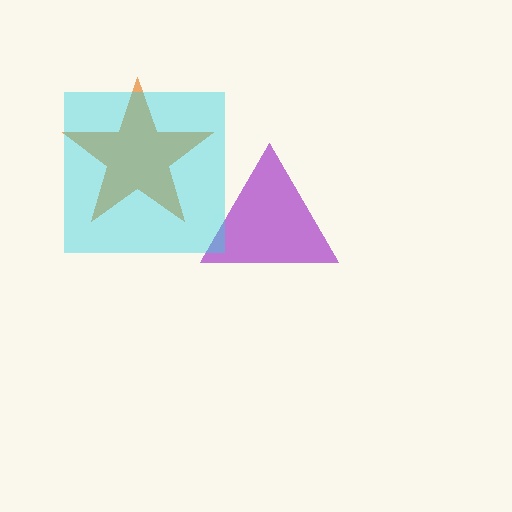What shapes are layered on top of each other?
The layered shapes are: a purple triangle, an orange star, a cyan square.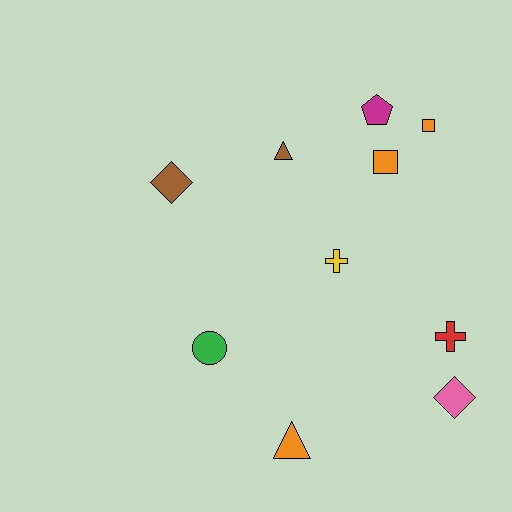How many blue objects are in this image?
There are no blue objects.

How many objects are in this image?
There are 10 objects.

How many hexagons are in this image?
There are no hexagons.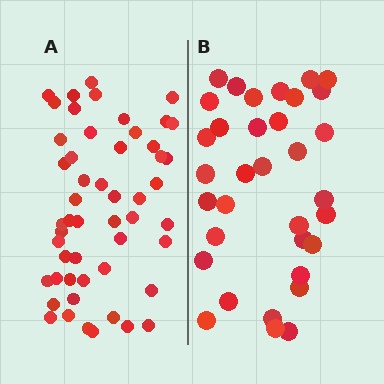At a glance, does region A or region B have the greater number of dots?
Region A (the left region) has more dots.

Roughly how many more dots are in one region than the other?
Region A has approximately 20 more dots than region B.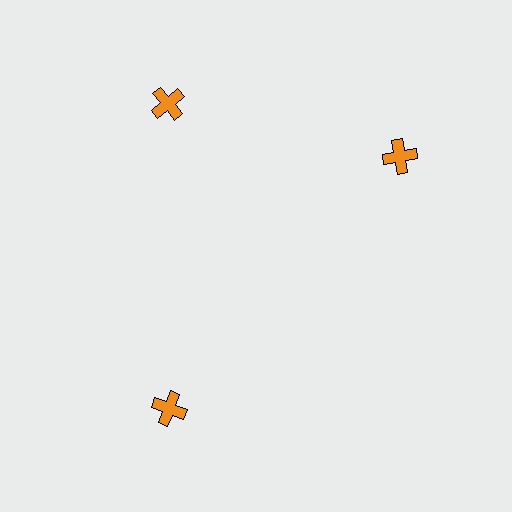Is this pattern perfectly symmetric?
No. The 3 orange crosses are arranged in a ring, but one element near the 3 o'clock position is rotated out of alignment along the ring, breaking the 3-fold rotational symmetry.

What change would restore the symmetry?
The symmetry would be restored by rotating it back into even spacing with its neighbors so that all 3 crosses sit at equal angles and equal distance from the center.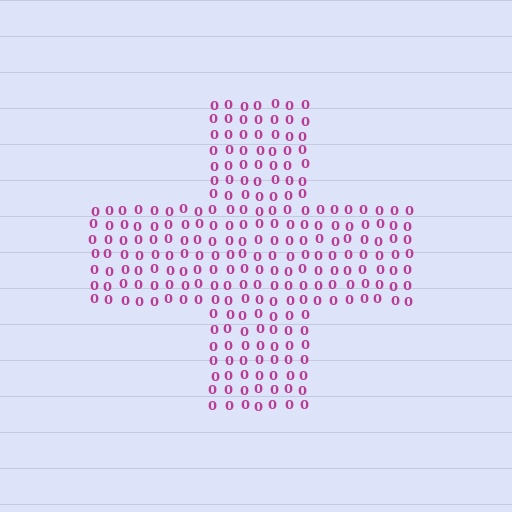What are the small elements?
The small elements are digit 0's.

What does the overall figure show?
The overall figure shows a cross.